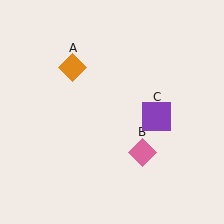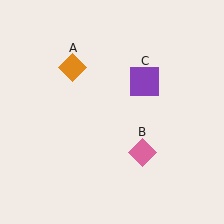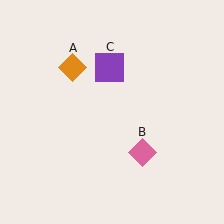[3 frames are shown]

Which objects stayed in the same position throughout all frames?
Orange diamond (object A) and pink diamond (object B) remained stationary.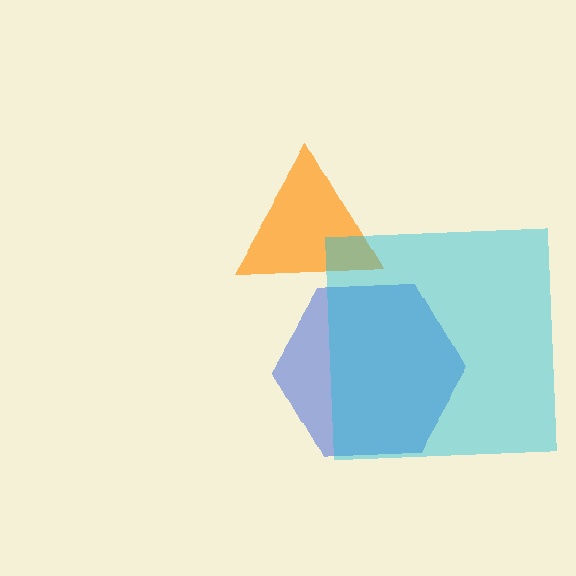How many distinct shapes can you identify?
There are 3 distinct shapes: an orange triangle, a blue hexagon, a cyan square.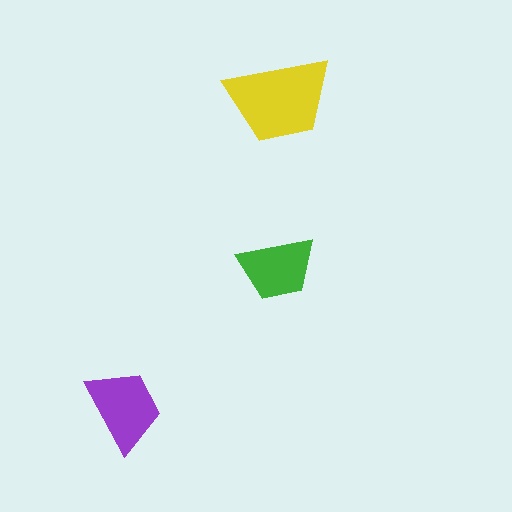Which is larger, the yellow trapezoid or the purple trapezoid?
The yellow one.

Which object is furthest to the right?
The yellow trapezoid is rightmost.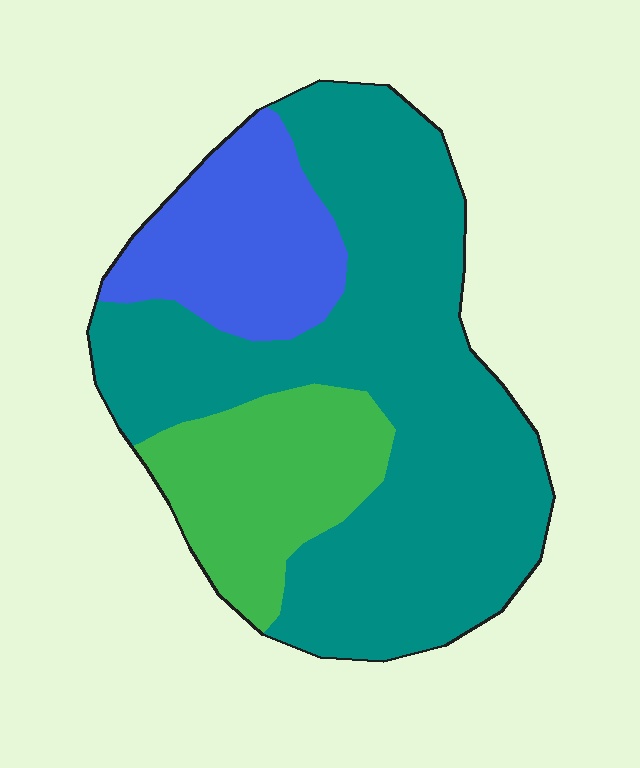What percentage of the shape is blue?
Blue takes up about one fifth (1/5) of the shape.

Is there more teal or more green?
Teal.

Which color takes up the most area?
Teal, at roughly 60%.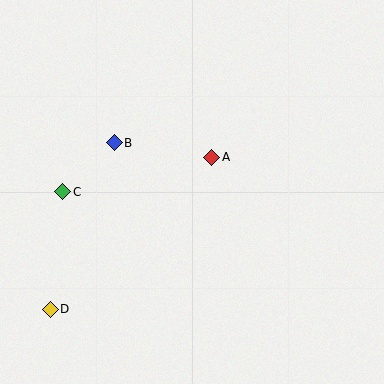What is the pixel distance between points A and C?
The distance between A and C is 153 pixels.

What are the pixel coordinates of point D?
Point D is at (50, 309).